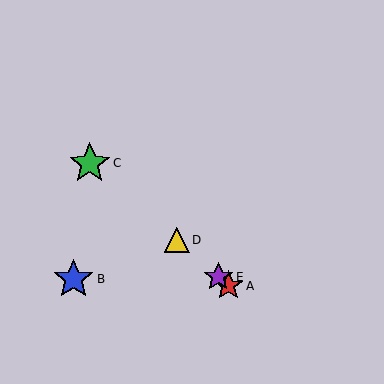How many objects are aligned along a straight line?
4 objects (A, C, D, E) are aligned along a straight line.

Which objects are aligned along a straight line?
Objects A, C, D, E are aligned along a straight line.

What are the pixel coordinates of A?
Object A is at (228, 286).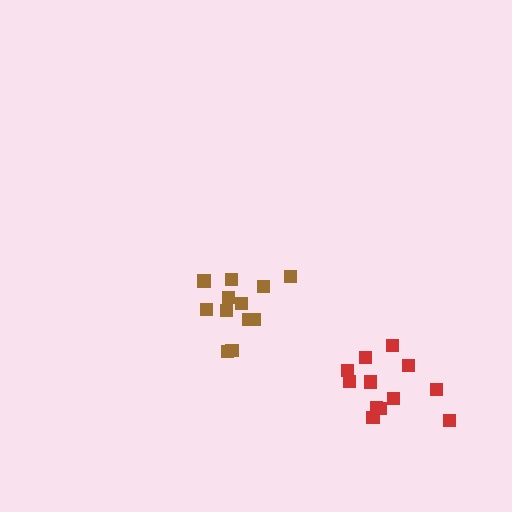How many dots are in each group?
Group 1: 12 dots, Group 2: 12 dots (24 total).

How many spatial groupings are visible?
There are 2 spatial groupings.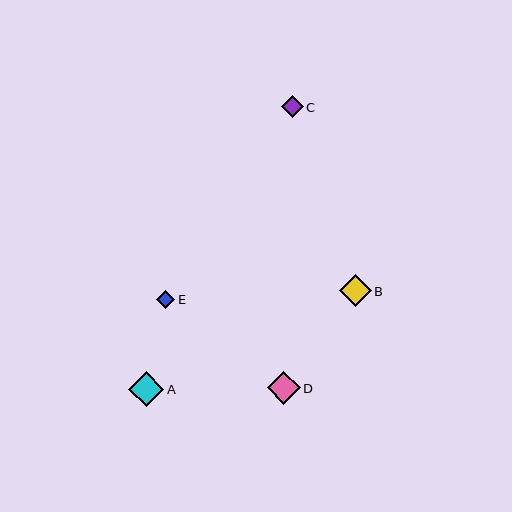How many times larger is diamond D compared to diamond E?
Diamond D is approximately 1.8 times the size of diamond E.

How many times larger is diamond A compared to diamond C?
Diamond A is approximately 1.6 times the size of diamond C.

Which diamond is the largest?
Diamond A is the largest with a size of approximately 35 pixels.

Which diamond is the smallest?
Diamond E is the smallest with a size of approximately 18 pixels.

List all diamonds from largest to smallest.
From largest to smallest: A, D, B, C, E.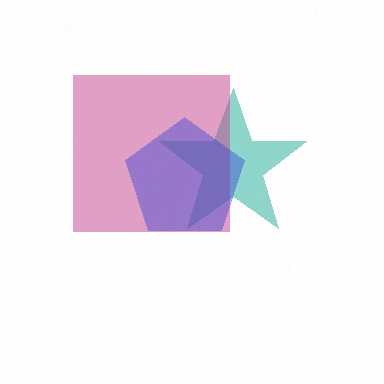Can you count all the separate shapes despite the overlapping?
Yes, there are 3 separate shapes.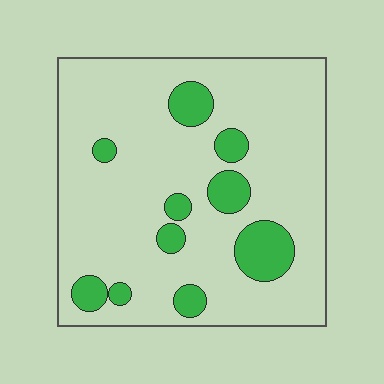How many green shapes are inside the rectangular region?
10.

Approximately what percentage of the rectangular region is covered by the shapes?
Approximately 15%.